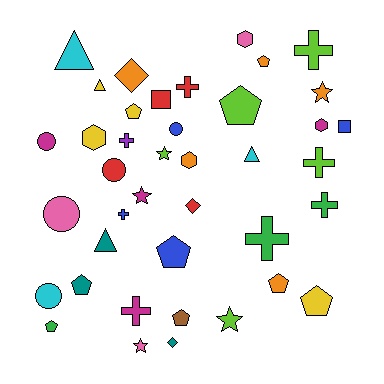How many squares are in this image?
There are 2 squares.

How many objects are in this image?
There are 40 objects.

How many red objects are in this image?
There are 4 red objects.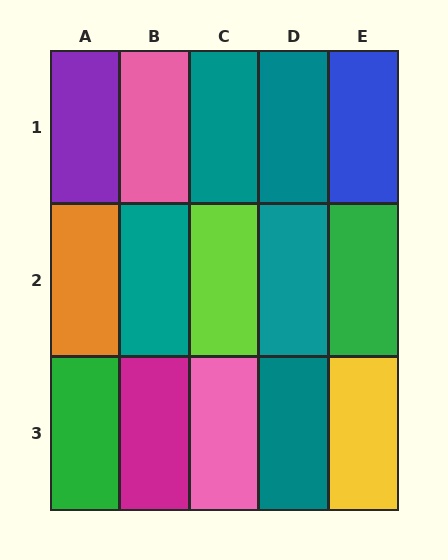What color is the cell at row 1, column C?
Teal.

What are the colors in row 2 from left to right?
Orange, teal, lime, teal, green.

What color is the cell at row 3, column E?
Yellow.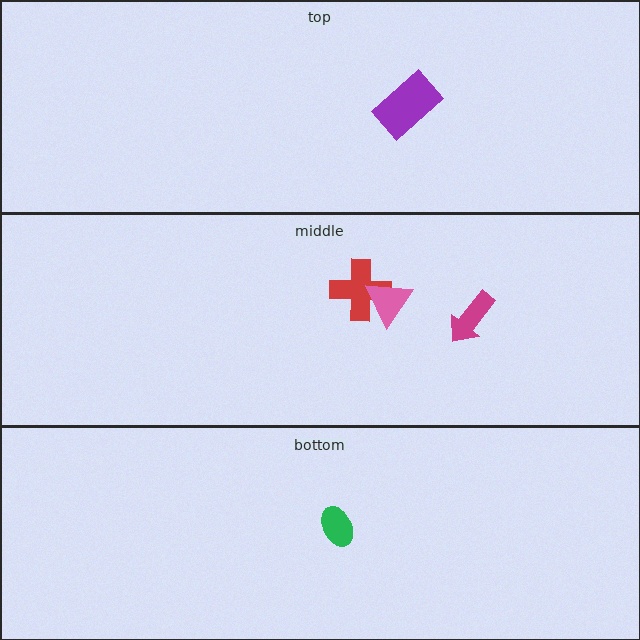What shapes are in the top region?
The purple rectangle.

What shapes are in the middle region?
The red cross, the magenta arrow, the pink triangle.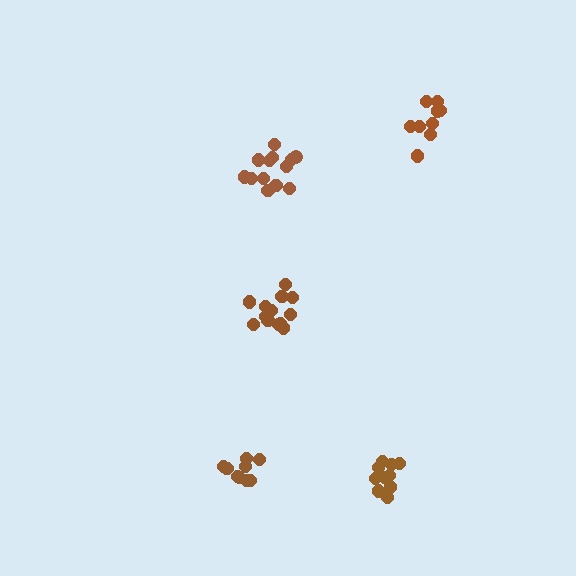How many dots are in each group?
Group 1: 11 dots, Group 2: 13 dots, Group 3: 9 dots, Group 4: 13 dots, Group 5: 9 dots (55 total).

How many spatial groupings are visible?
There are 5 spatial groupings.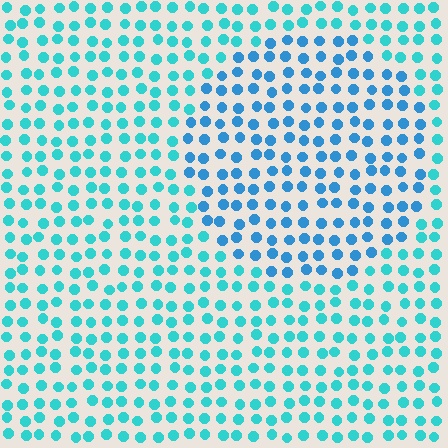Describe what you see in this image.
The image is filled with small cyan elements in a uniform arrangement. A circle-shaped region is visible where the elements are tinted to a slightly different hue, forming a subtle color boundary.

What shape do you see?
I see a circle.